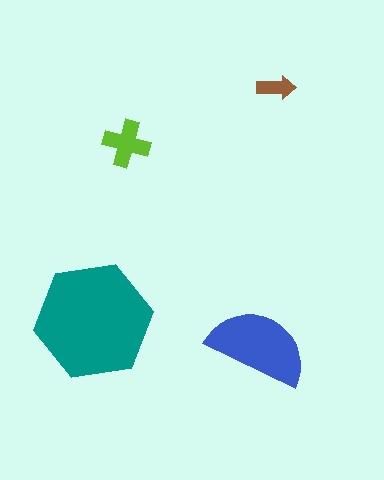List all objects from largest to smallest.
The teal hexagon, the blue semicircle, the lime cross, the brown arrow.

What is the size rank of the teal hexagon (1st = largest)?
1st.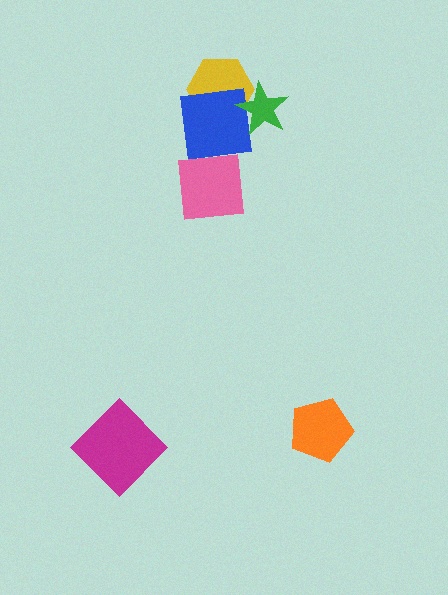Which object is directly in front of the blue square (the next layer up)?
The green star is directly in front of the blue square.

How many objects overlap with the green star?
2 objects overlap with the green star.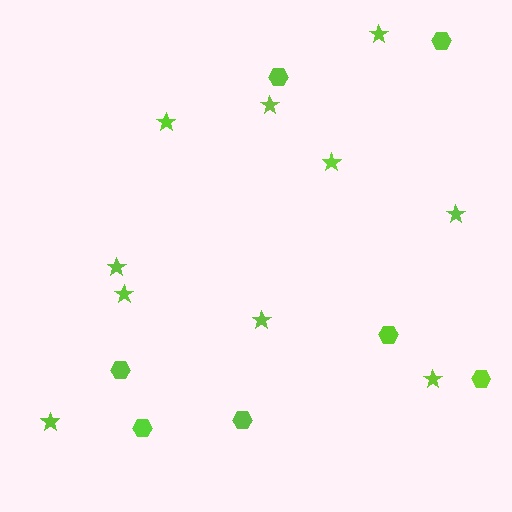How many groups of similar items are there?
There are 2 groups: one group of stars (10) and one group of hexagons (7).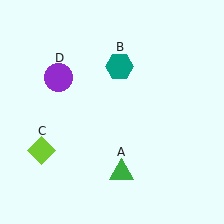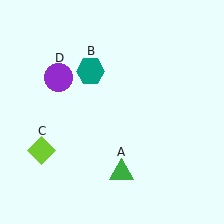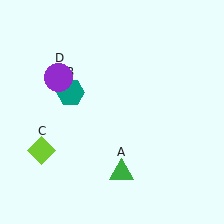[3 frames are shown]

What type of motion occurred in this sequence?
The teal hexagon (object B) rotated counterclockwise around the center of the scene.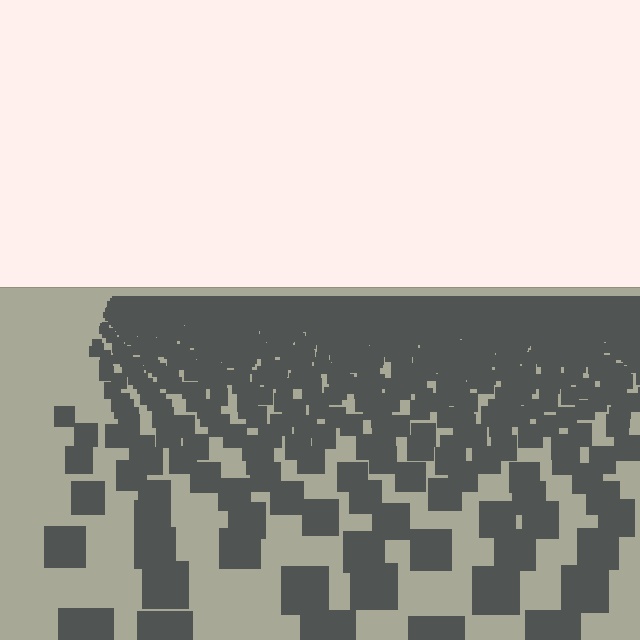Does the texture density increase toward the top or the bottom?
Density increases toward the top.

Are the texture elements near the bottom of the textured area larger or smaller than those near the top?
Larger. Near the bottom, elements are closer to the viewer and appear at a bigger on-screen size.